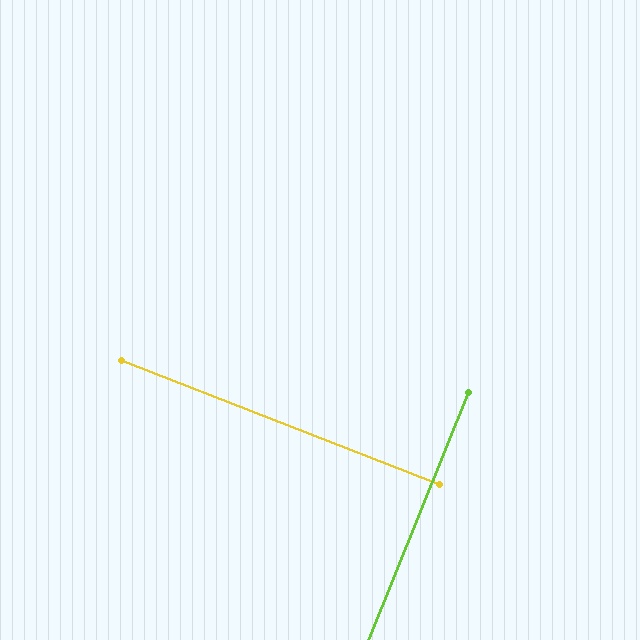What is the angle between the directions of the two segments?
Approximately 89 degrees.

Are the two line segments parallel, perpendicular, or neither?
Perpendicular — they meet at approximately 89°.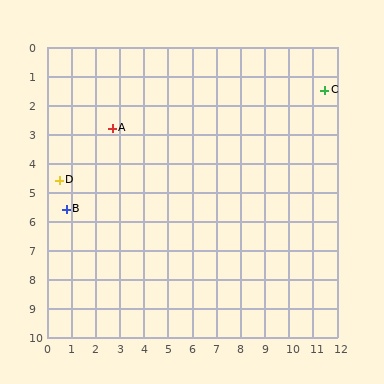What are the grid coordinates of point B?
Point B is at approximately (0.8, 5.6).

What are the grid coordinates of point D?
Point D is at approximately (0.5, 4.6).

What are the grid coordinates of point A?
Point A is at approximately (2.7, 2.8).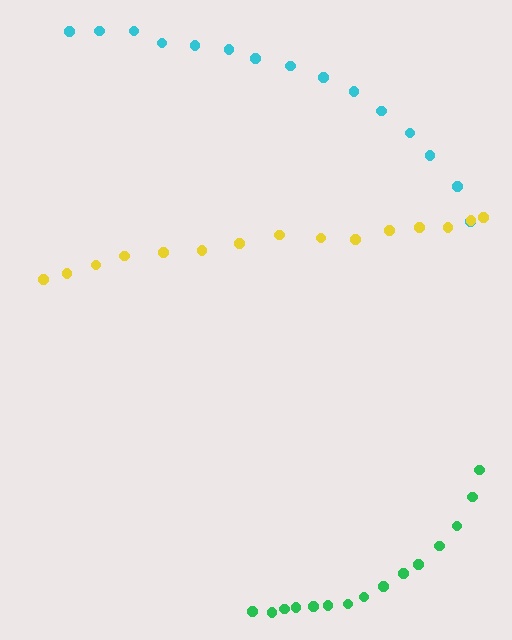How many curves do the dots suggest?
There are 3 distinct paths.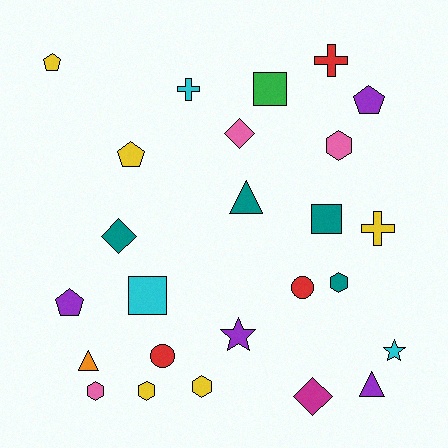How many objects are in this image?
There are 25 objects.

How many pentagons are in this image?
There are 4 pentagons.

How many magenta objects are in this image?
There is 1 magenta object.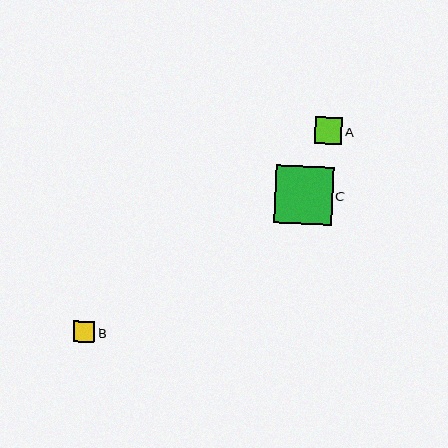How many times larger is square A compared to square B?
Square A is approximately 1.3 times the size of square B.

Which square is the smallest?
Square B is the smallest with a size of approximately 22 pixels.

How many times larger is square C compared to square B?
Square C is approximately 2.7 times the size of square B.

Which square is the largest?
Square C is the largest with a size of approximately 58 pixels.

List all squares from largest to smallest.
From largest to smallest: C, A, B.